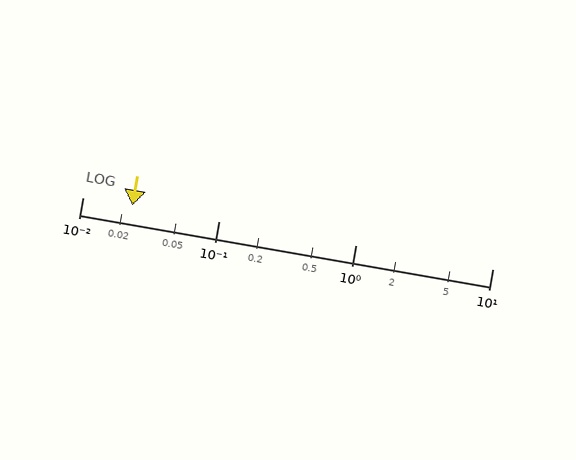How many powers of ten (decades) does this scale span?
The scale spans 3 decades, from 0.01 to 10.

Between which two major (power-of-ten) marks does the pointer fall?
The pointer is between 0.01 and 0.1.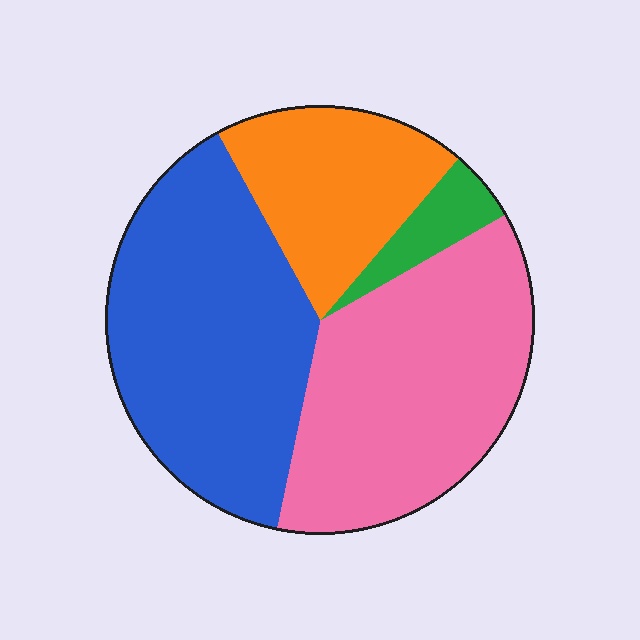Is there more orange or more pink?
Pink.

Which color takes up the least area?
Green, at roughly 5%.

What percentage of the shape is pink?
Pink covers about 35% of the shape.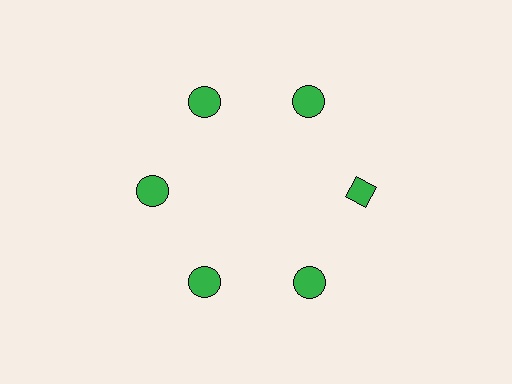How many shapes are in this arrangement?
There are 6 shapes arranged in a ring pattern.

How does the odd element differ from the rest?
It has a different shape: diamond instead of circle.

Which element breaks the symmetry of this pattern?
The green diamond at roughly the 3 o'clock position breaks the symmetry. All other shapes are green circles.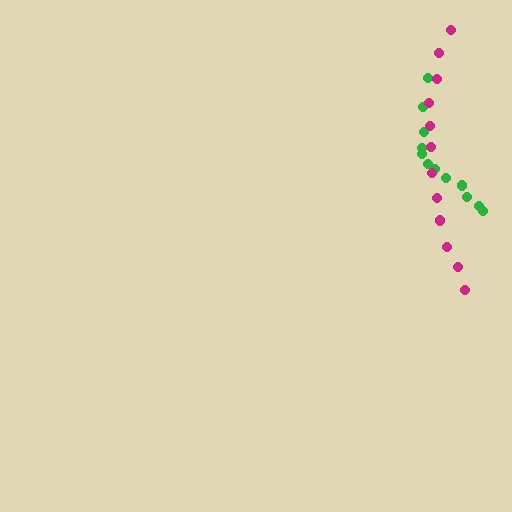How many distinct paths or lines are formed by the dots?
There are 2 distinct paths.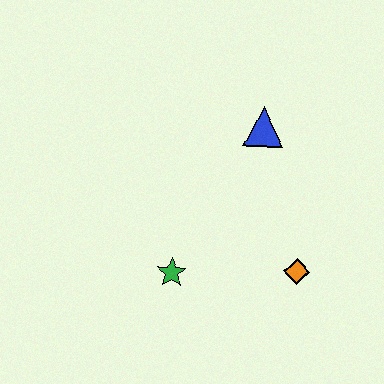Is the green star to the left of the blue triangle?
Yes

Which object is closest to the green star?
The orange diamond is closest to the green star.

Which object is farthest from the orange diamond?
The blue triangle is farthest from the orange diamond.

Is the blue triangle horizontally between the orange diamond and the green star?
Yes